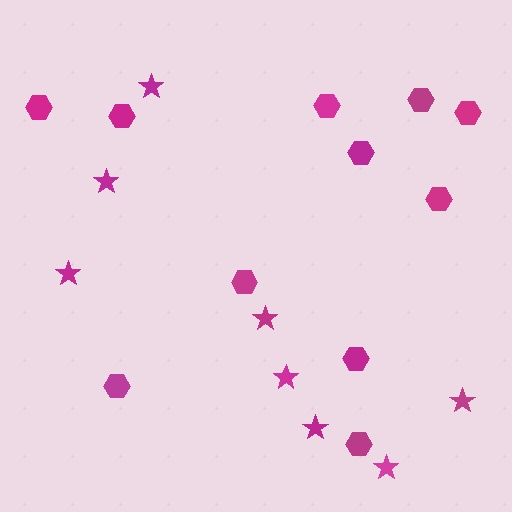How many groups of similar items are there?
There are 2 groups: one group of stars (8) and one group of hexagons (11).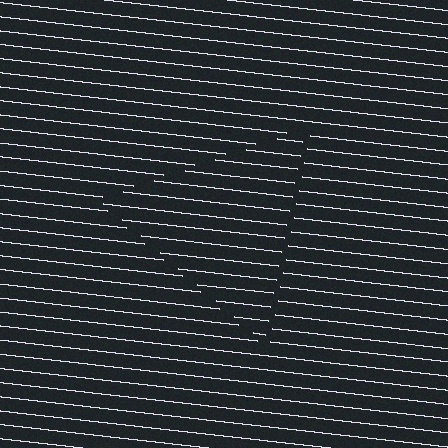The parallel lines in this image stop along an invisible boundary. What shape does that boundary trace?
An illusory triangle. The interior of the shape contains the same grating, shifted by half a period — the contour is defined by the phase discontinuity where line-ends from the inner and outer gratings abut.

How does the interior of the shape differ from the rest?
The interior of the shape contains the same grating, shifted by half a period — the contour is defined by the phase discontinuity where line-ends from the inner and outer gratings abut.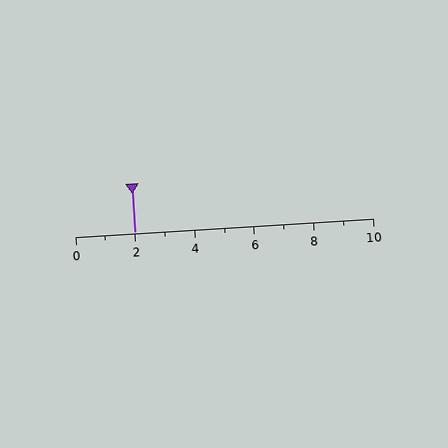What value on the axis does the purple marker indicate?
The marker indicates approximately 2.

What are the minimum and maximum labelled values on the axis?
The axis runs from 0 to 10.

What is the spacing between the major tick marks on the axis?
The major ticks are spaced 2 apart.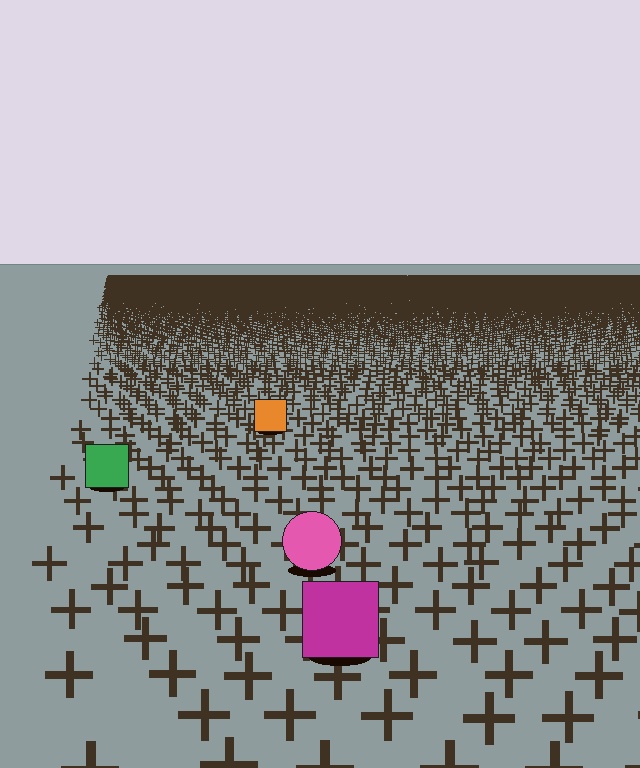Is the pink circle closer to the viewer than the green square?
Yes. The pink circle is closer — you can tell from the texture gradient: the ground texture is coarser near it.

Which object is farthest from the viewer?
The orange square is farthest from the viewer. It appears smaller and the ground texture around it is denser.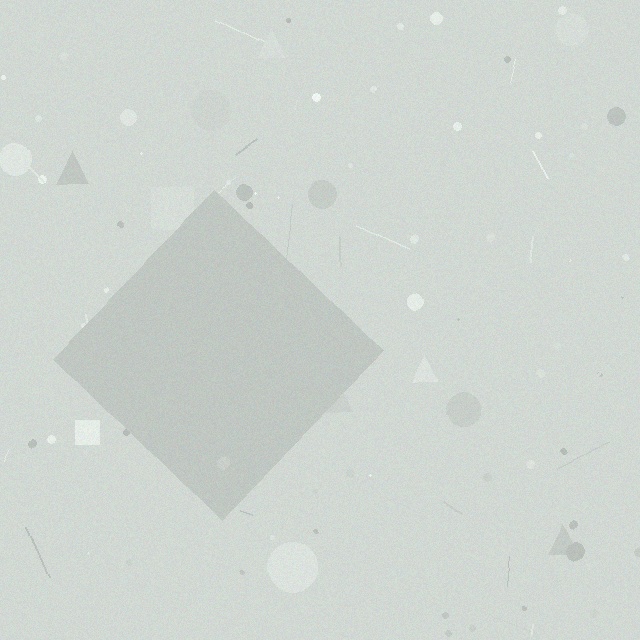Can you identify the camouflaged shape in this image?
The camouflaged shape is a diamond.